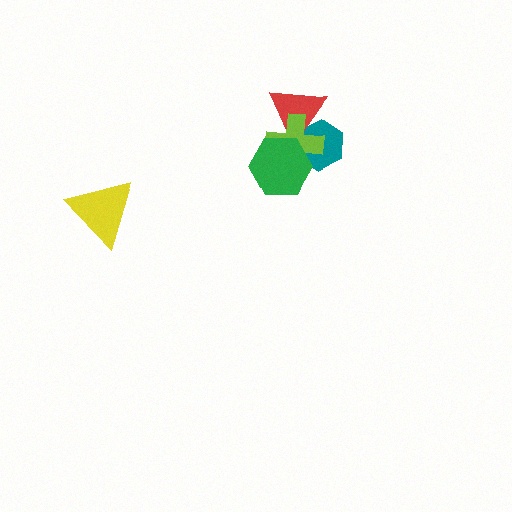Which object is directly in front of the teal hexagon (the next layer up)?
The red triangle is directly in front of the teal hexagon.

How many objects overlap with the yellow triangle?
0 objects overlap with the yellow triangle.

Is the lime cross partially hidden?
Yes, it is partially covered by another shape.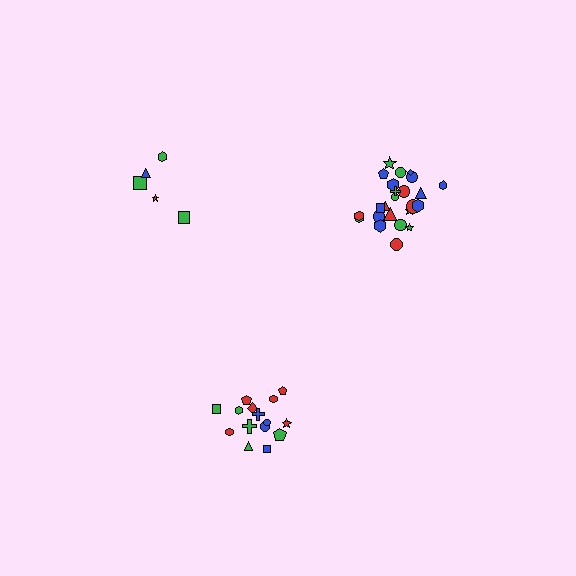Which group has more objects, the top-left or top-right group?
The top-right group.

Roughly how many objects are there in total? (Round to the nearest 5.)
Roughly 45 objects in total.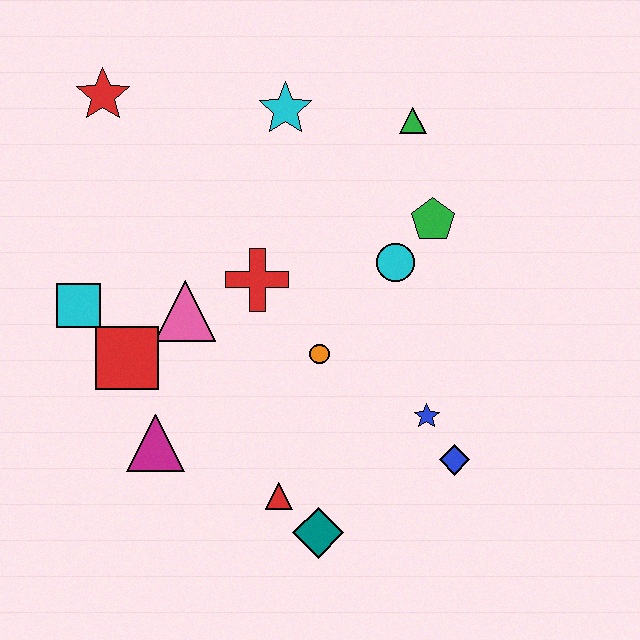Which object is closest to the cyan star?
The green triangle is closest to the cyan star.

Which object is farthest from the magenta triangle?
The green triangle is farthest from the magenta triangle.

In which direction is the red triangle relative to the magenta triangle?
The red triangle is to the right of the magenta triangle.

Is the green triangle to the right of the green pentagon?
No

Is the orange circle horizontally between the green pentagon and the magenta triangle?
Yes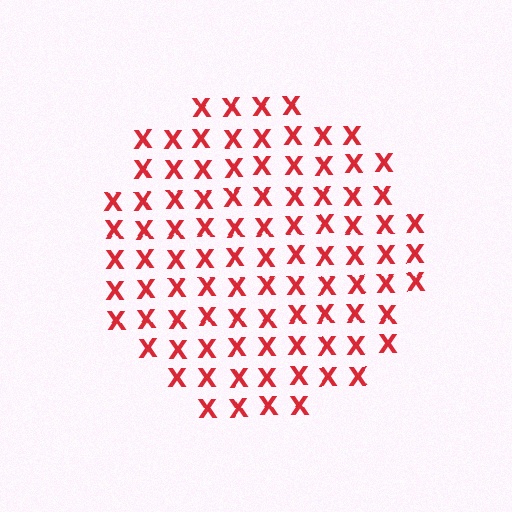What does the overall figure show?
The overall figure shows a circle.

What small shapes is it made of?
It is made of small letter X's.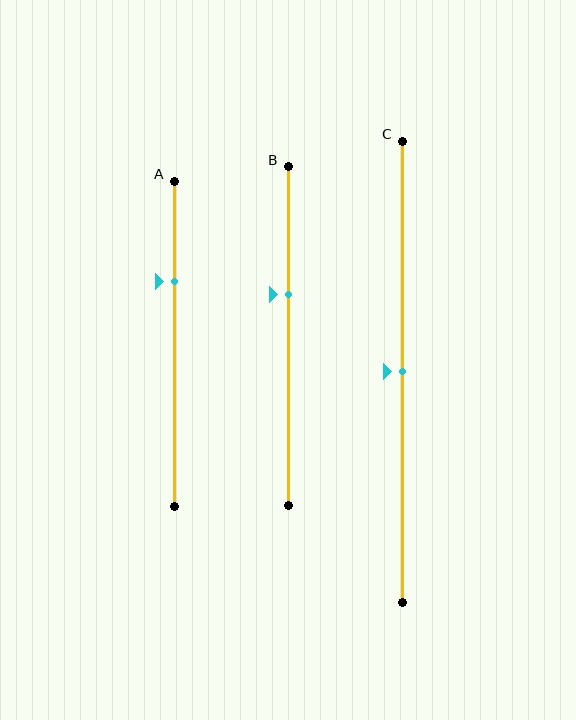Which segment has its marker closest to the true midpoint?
Segment C has its marker closest to the true midpoint.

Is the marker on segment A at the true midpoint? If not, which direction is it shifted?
No, the marker on segment A is shifted upward by about 19% of the segment length.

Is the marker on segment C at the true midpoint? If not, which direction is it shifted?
Yes, the marker on segment C is at the true midpoint.